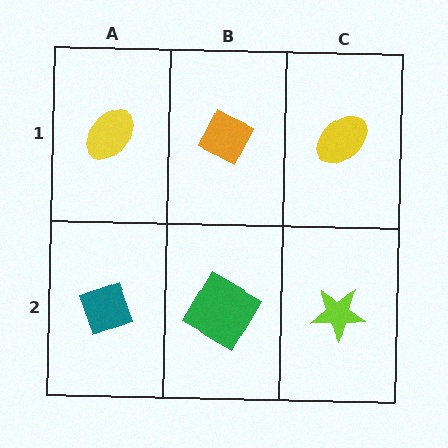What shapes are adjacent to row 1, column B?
A green diamond (row 2, column B), a yellow ellipse (row 1, column A), a yellow ellipse (row 1, column C).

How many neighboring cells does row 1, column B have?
3.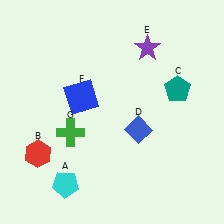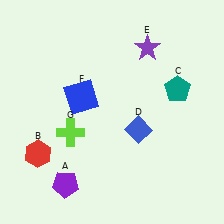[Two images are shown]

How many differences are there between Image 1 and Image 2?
There are 2 differences between the two images.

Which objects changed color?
A changed from cyan to purple. G changed from green to lime.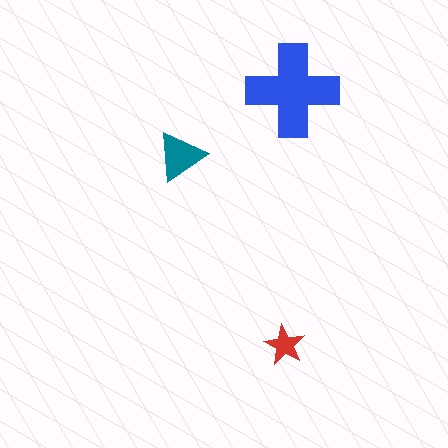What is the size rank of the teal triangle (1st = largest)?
2nd.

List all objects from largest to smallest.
The blue cross, the teal triangle, the red star.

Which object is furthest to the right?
The blue cross is rightmost.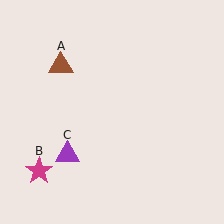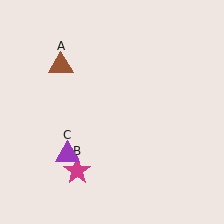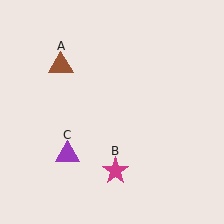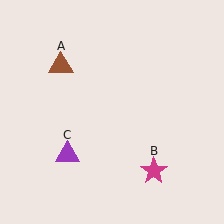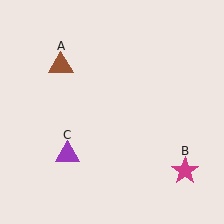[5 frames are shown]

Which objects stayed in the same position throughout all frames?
Brown triangle (object A) and purple triangle (object C) remained stationary.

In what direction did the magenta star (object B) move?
The magenta star (object B) moved right.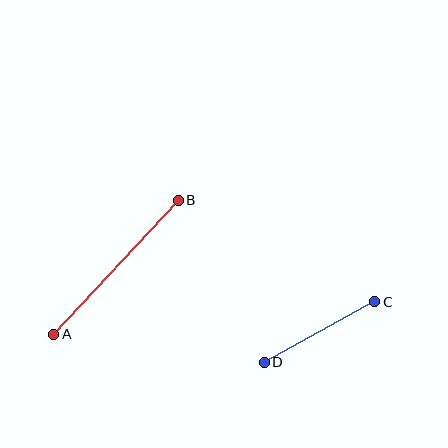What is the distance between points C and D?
The distance is approximately 126 pixels.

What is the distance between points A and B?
The distance is approximately 183 pixels.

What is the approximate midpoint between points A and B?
The midpoint is at approximately (116, 267) pixels.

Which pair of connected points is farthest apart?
Points A and B are farthest apart.